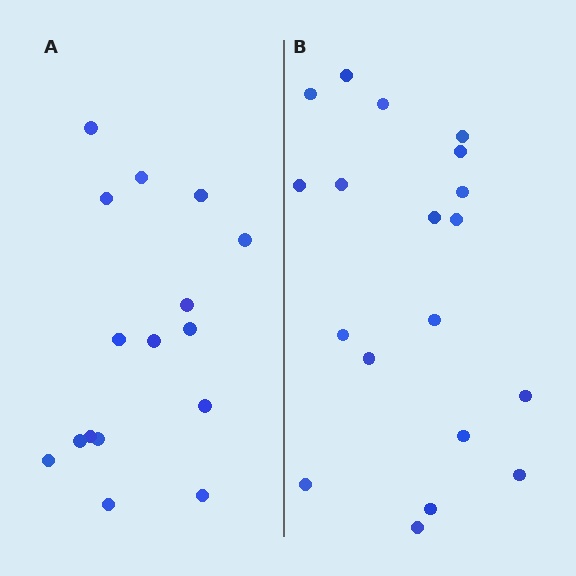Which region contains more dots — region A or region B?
Region B (the right region) has more dots.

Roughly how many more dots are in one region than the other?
Region B has just a few more — roughly 2 or 3 more dots than region A.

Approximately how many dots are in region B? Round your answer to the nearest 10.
About 20 dots. (The exact count is 19, which rounds to 20.)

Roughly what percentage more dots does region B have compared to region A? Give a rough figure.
About 20% more.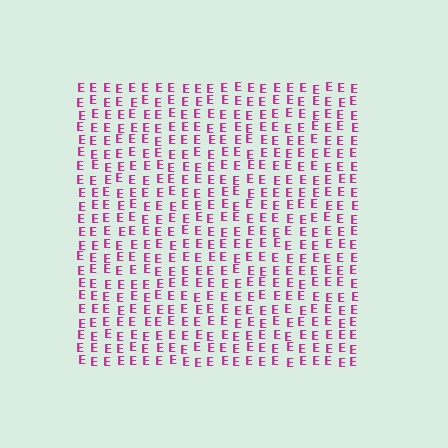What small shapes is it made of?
It is made of small letter E's.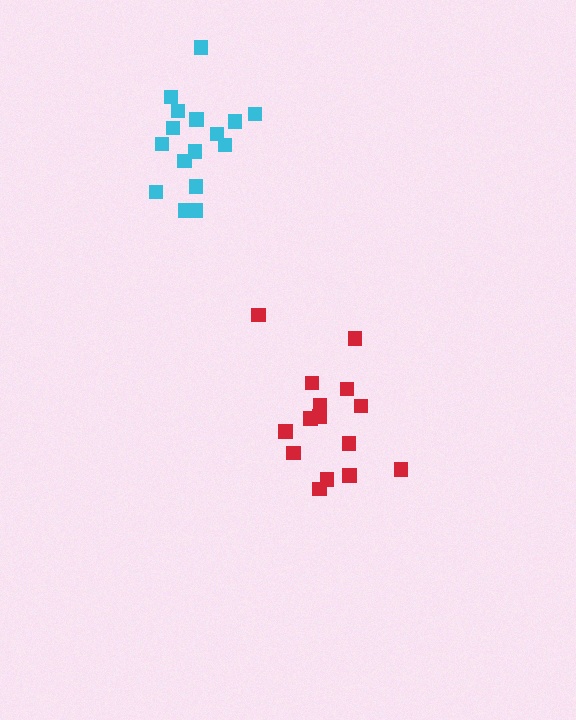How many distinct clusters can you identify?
There are 2 distinct clusters.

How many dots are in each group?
Group 1: 16 dots, Group 2: 15 dots (31 total).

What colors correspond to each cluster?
The clusters are colored: cyan, red.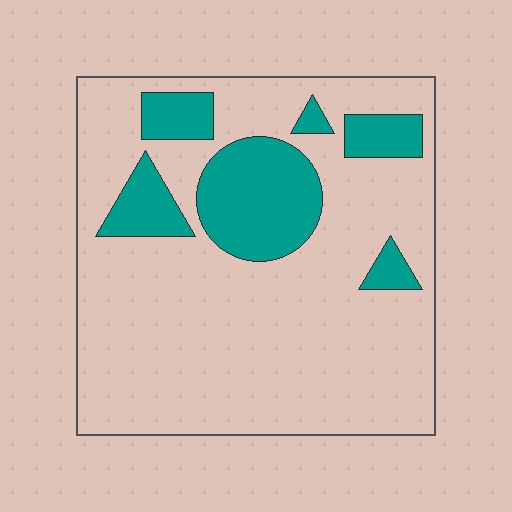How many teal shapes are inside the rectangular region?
6.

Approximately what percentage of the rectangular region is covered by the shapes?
Approximately 20%.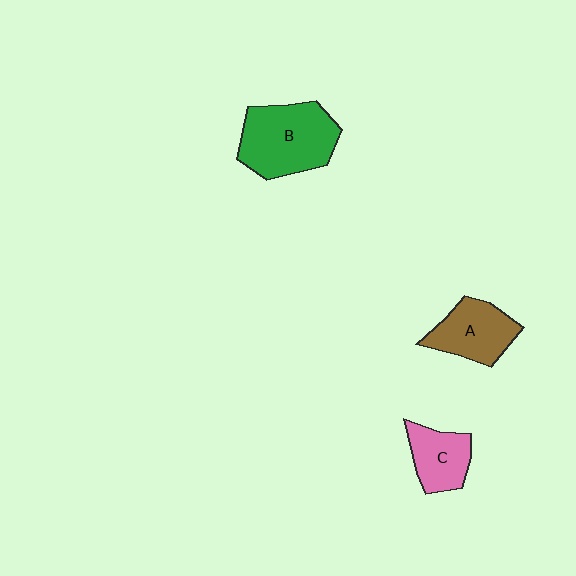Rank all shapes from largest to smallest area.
From largest to smallest: B (green), A (brown), C (pink).